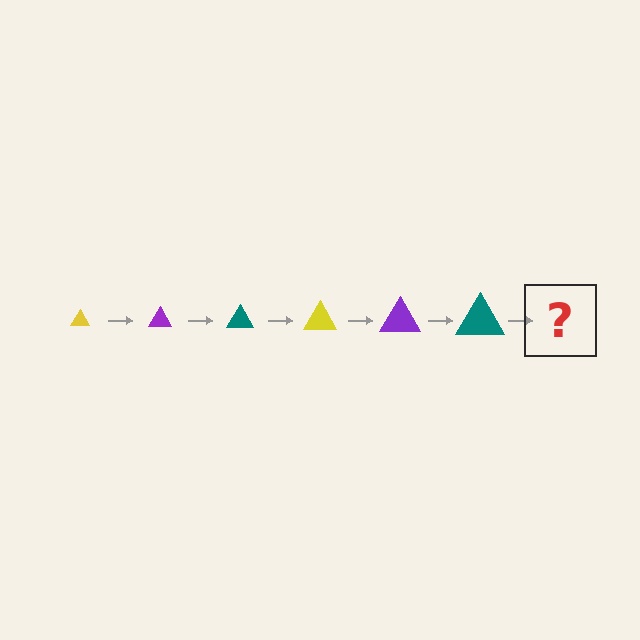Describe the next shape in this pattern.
It should be a yellow triangle, larger than the previous one.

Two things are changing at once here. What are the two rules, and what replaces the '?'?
The two rules are that the triangle grows larger each step and the color cycles through yellow, purple, and teal. The '?' should be a yellow triangle, larger than the previous one.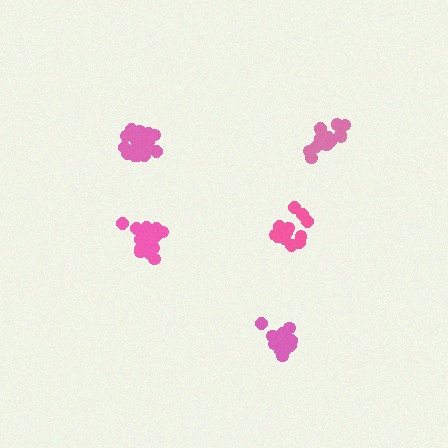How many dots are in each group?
Group 1: 17 dots, Group 2: 19 dots, Group 3: 15 dots, Group 4: 20 dots, Group 5: 14 dots (85 total).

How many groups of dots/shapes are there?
There are 5 groups.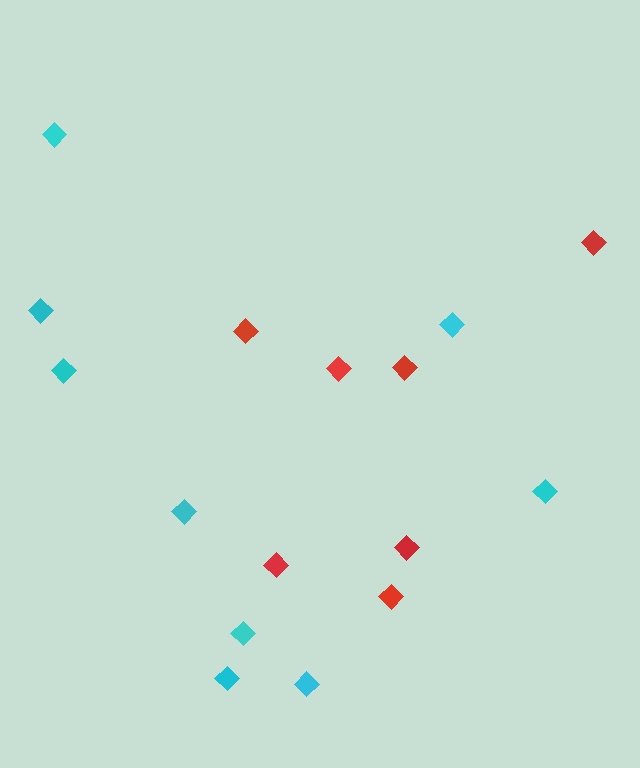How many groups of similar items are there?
There are 2 groups: one group of red diamonds (7) and one group of cyan diamonds (9).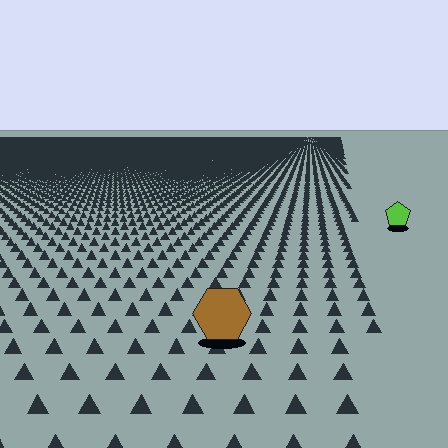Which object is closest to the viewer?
The brown hexagon is closest. The texture marks near it are larger and more spread out.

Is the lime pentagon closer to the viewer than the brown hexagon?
No. The brown hexagon is closer — you can tell from the texture gradient: the ground texture is coarser near it.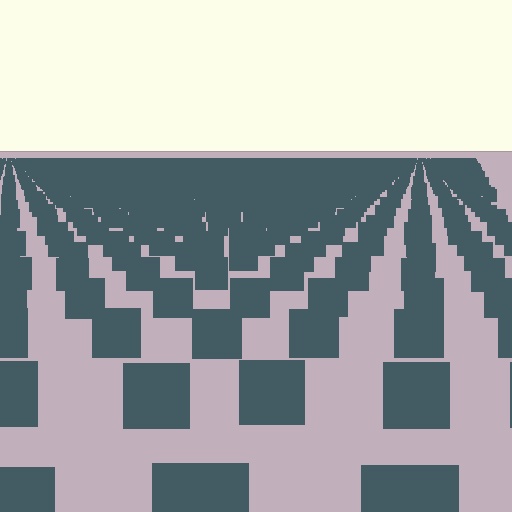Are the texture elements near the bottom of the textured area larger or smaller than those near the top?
Larger. Near the bottom, elements are closer to the viewer and appear at a bigger on-screen size.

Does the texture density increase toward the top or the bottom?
Density increases toward the top.